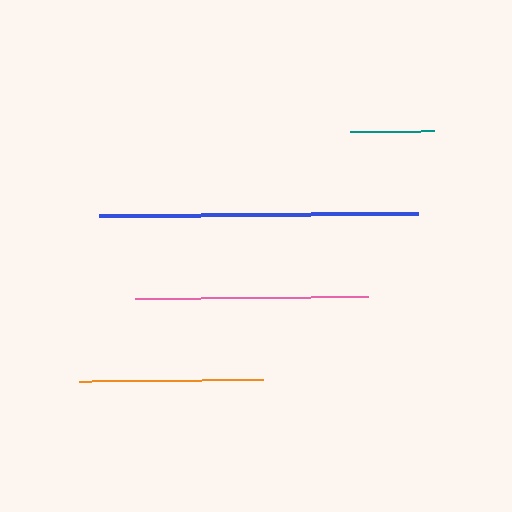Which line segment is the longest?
The blue line is the longest at approximately 318 pixels.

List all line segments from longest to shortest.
From longest to shortest: blue, pink, orange, teal.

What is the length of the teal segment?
The teal segment is approximately 84 pixels long.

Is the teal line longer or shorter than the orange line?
The orange line is longer than the teal line.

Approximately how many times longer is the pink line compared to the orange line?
The pink line is approximately 1.3 times the length of the orange line.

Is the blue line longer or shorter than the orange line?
The blue line is longer than the orange line.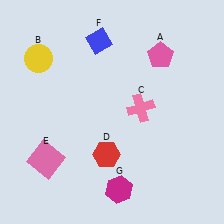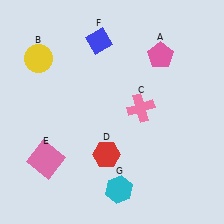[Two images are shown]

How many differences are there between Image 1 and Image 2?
There is 1 difference between the two images.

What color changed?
The hexagon (G) changed from magenta in Image 1 to cyan in Image 2.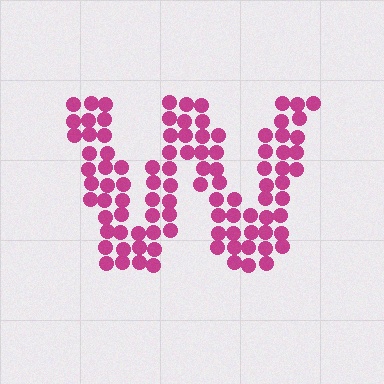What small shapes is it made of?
It is made of small circles.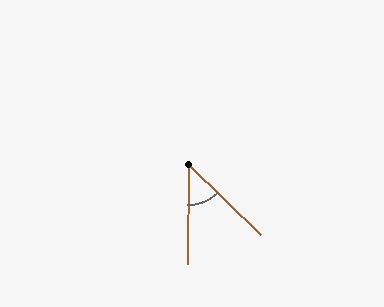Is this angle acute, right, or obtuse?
It is acute.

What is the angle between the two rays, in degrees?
Approximately 46 degrees.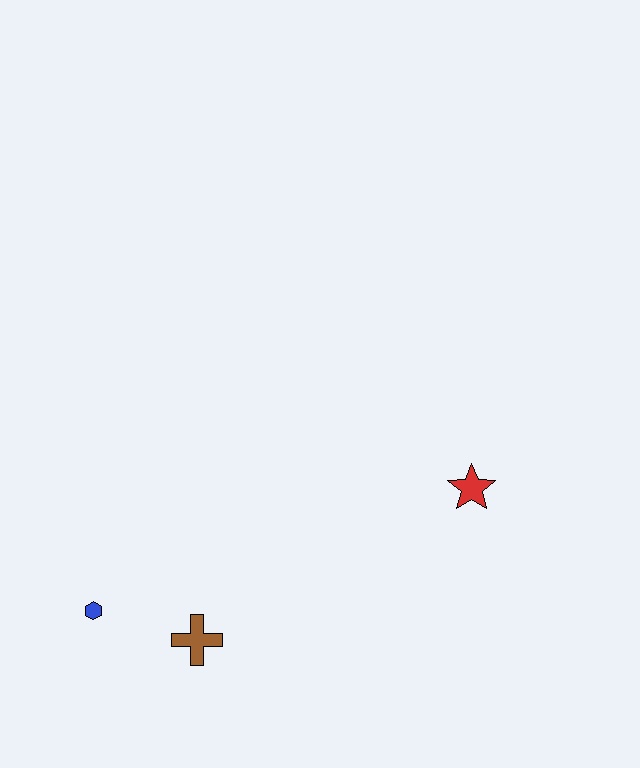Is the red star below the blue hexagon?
No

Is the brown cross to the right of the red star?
No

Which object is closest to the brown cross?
The blue hexagon is closest to the brown cross.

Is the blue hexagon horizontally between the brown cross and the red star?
No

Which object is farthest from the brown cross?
The red star is farthest from the brown cross.